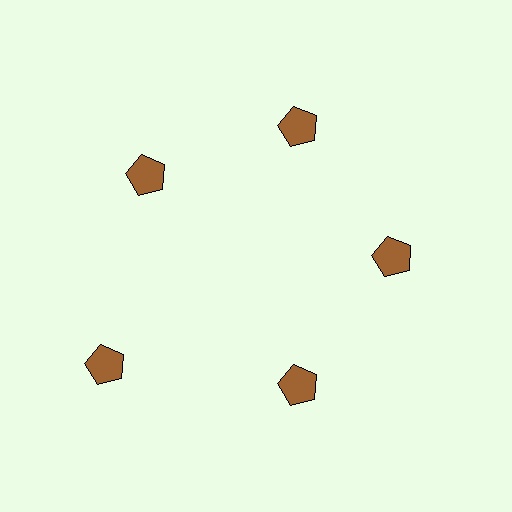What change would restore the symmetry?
The symmetry would be restored by moving it inward, back onto the ring so that all 5 pentagons sit at equal angles and equal distance from the center.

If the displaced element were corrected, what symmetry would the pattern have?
It would have 5-fold rotational symmetry — the pattern would map onto itself every 72 degrees.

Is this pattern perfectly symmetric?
No. The 5 brown pentagons are arranged in a ring, but one element near the 8 o'clock position is pushed outward from the center, breaking the 5-fold rotational symmetry.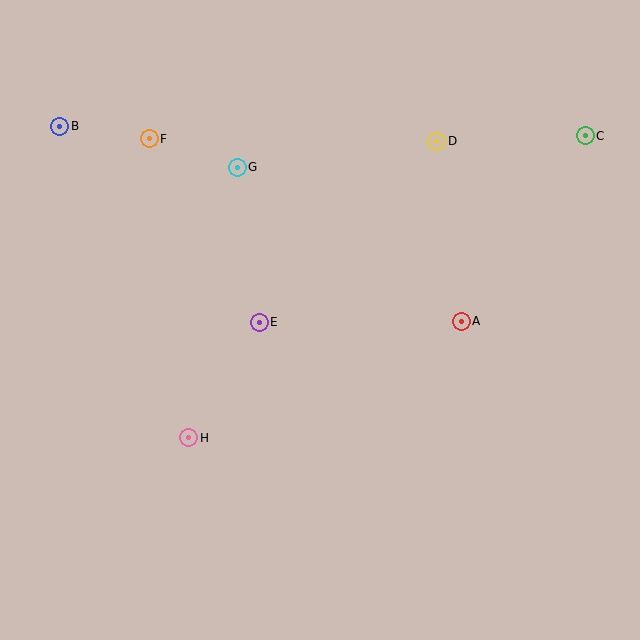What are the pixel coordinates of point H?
Point H is at (189, 438).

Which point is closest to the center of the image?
Point E at (259, 322) is closest to the center.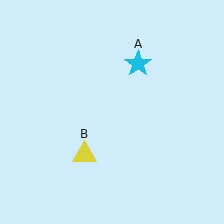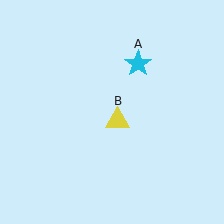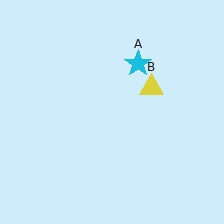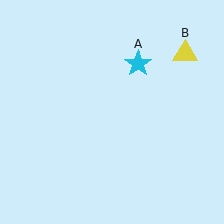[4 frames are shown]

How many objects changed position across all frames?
1 object changed position: yellow triangle (object B).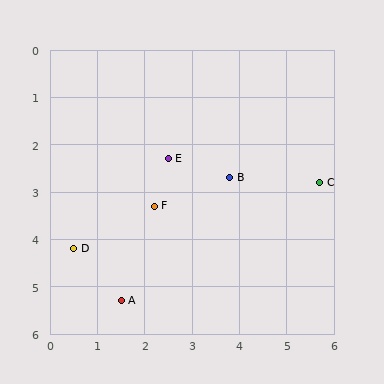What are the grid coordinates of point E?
Point E is at approximately (2.5, 2.3).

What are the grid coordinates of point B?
Point B is at approximately (3.8, 2.7).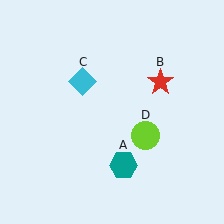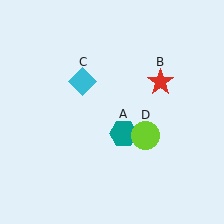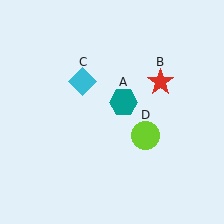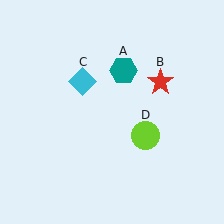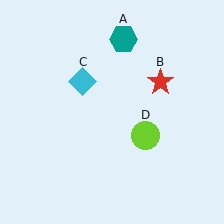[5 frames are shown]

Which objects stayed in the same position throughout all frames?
Red star (object B) and cyan diamond (object C) and lime circle (object D) remained stationary.